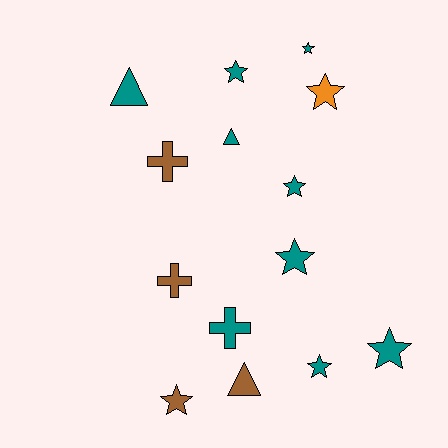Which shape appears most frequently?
Star, with 8 objects.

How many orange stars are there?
There is 1 orange star.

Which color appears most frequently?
Teal, with 9 objects.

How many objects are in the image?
There are 14 objects.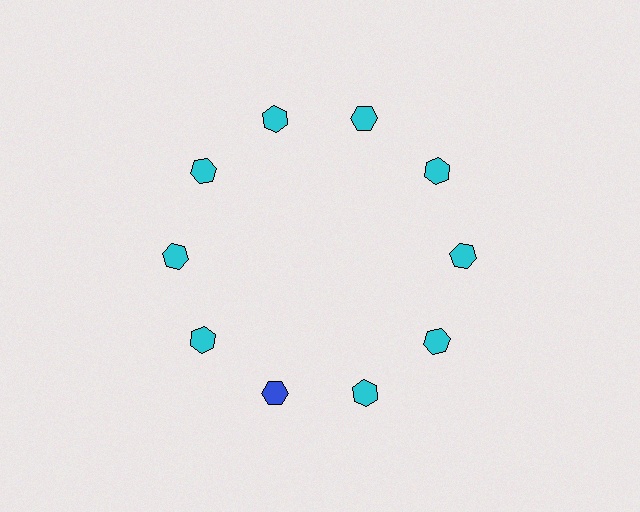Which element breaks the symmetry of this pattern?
The blue hexagon at roughly the 7 o'clock position breaks the symmetry. All other shapes are cyan hexagons.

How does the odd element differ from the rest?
It has a different color: blue instead of cyan.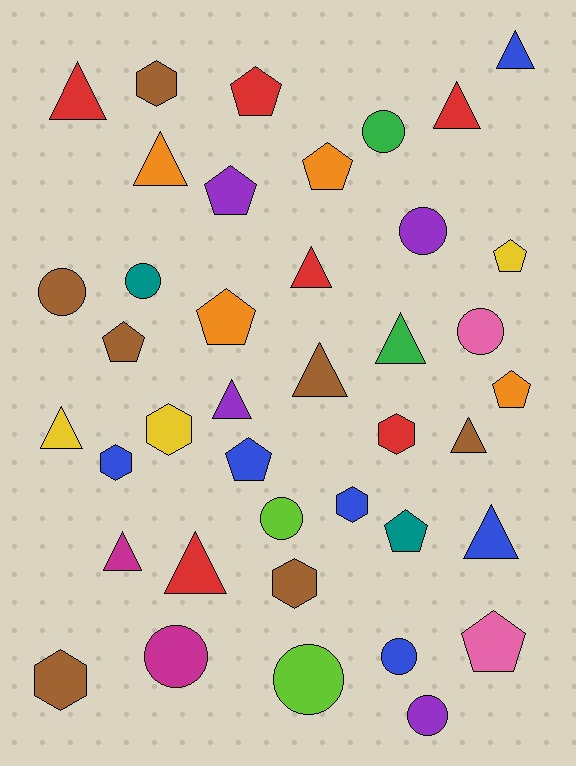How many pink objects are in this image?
There are 2 pink objects.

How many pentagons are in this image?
There are 10 pentagons.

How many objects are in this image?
There are 40 objects.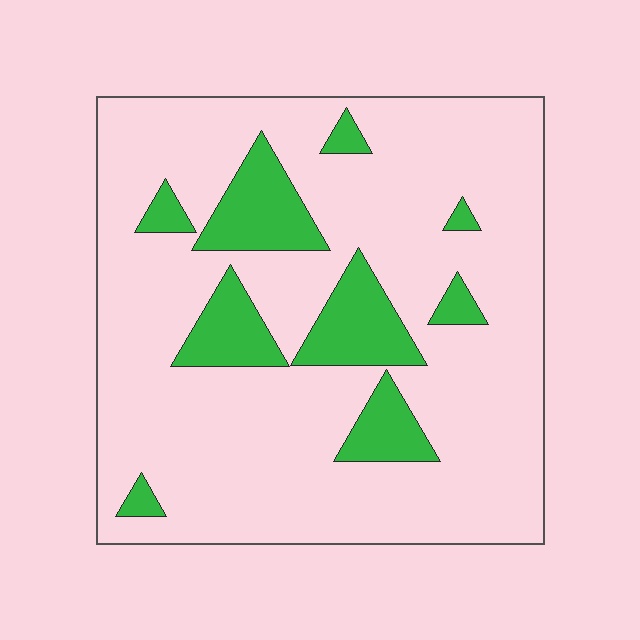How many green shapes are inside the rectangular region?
9.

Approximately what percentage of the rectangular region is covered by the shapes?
Approximately 15%.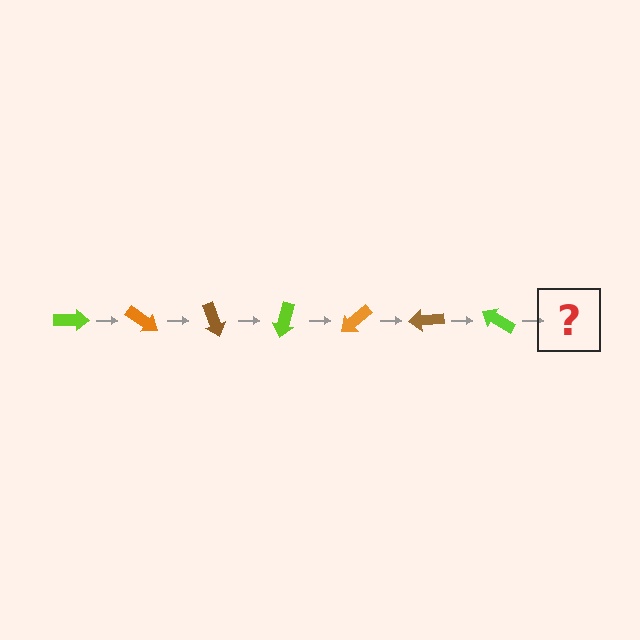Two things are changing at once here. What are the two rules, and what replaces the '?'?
The two rules are that it rotates 35 degrees each step and the color cycles through lime, orange, and brown. The '?' should be an orange arrow, rotated 245 degrees from the start.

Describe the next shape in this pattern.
It should be an orange arrow, rotated 245 degrees from the start.